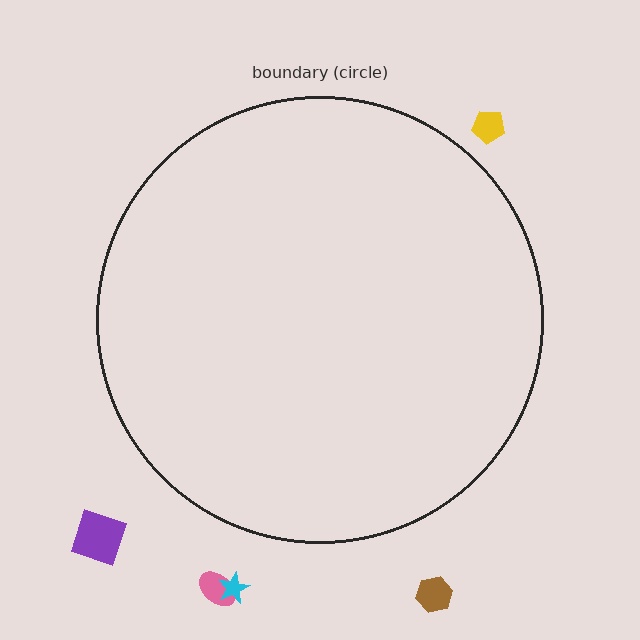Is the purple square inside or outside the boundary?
Outside.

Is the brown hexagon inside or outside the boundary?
Outside.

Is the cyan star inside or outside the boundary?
Outside.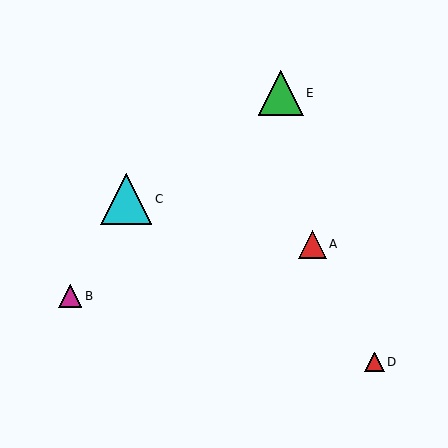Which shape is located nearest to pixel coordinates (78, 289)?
The magenta triangle (labeled B) at (70, 296) is nearest to that location.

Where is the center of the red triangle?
The center of the red triangle is at (375, 362).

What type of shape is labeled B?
Shape B is a magenta triangle.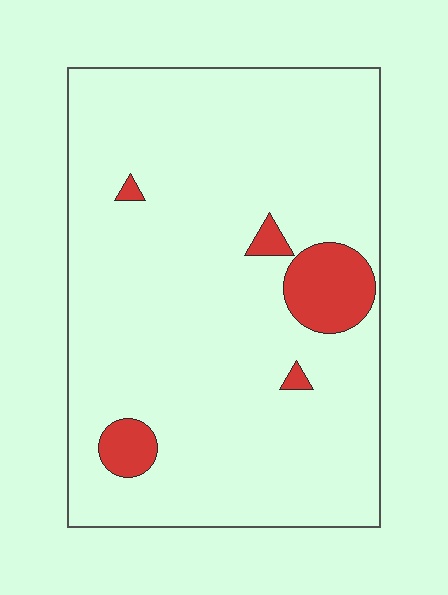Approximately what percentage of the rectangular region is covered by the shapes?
Approximately 10%.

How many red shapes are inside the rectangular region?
5.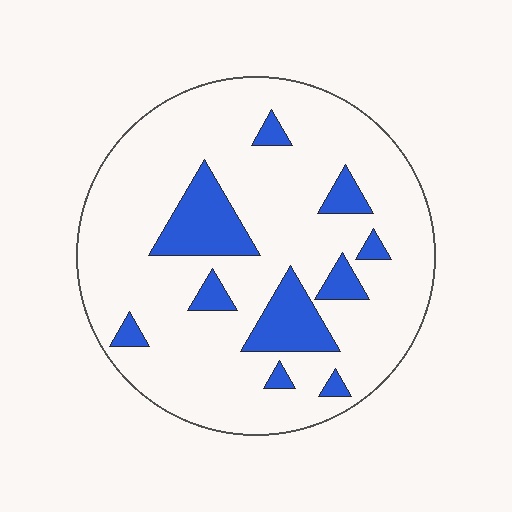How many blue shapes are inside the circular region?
10.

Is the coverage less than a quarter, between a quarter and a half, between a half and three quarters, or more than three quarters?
Less than a quarter.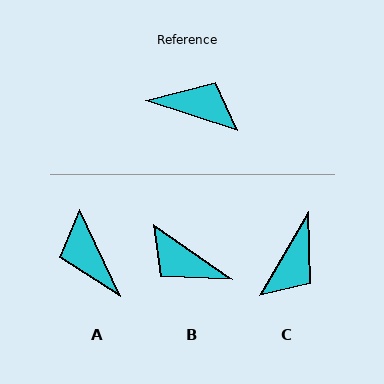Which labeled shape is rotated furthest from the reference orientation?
B, about 163 degrees away.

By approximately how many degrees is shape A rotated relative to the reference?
Approximately 133 degrees counter-clockwise.